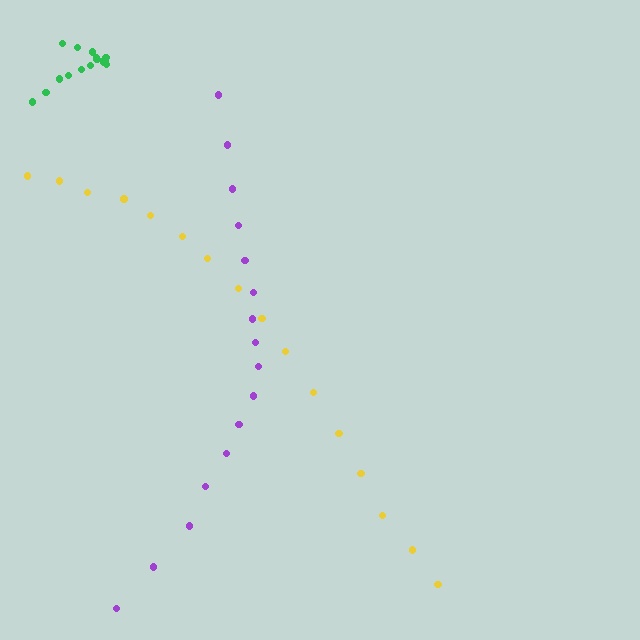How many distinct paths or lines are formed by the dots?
There are 3 distinct paths.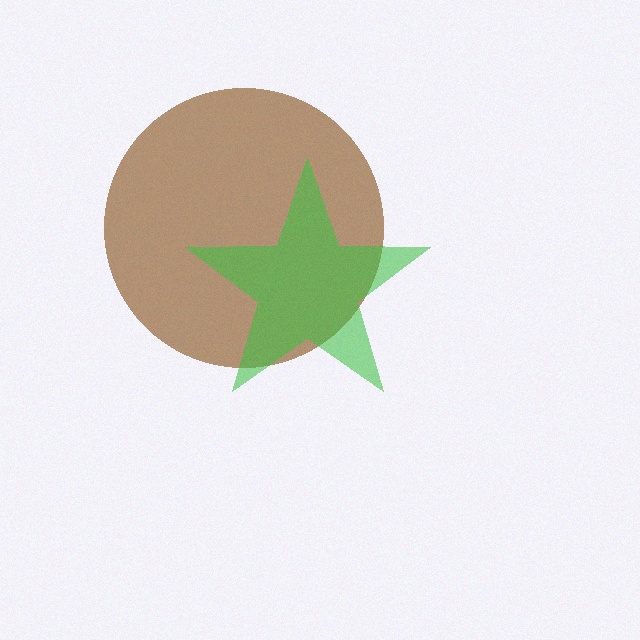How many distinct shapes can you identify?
There are 2 distinct shapes: a brown circle, a green star.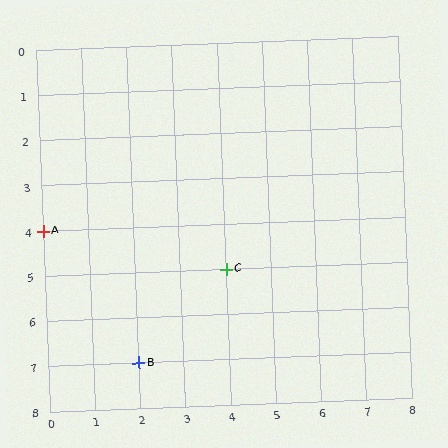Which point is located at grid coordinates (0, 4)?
Point A is at (0, 4).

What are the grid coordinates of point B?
Point B is at grid coordinates (2, 7).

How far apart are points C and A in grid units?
Points C and A are 4 columns and 1 row apart (about 4.1 grid units diagonally).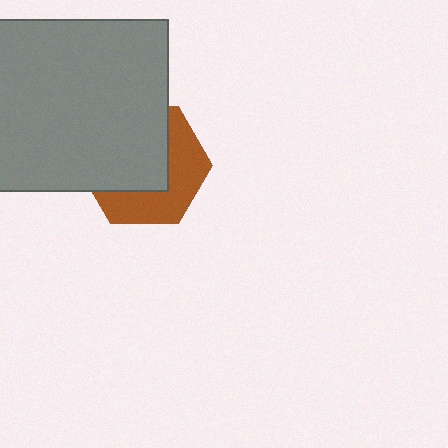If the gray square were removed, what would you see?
You would see the complete brown hexagon.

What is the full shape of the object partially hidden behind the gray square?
The partially hidden object is a brown hexagon.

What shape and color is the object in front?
The object in front is a gray square.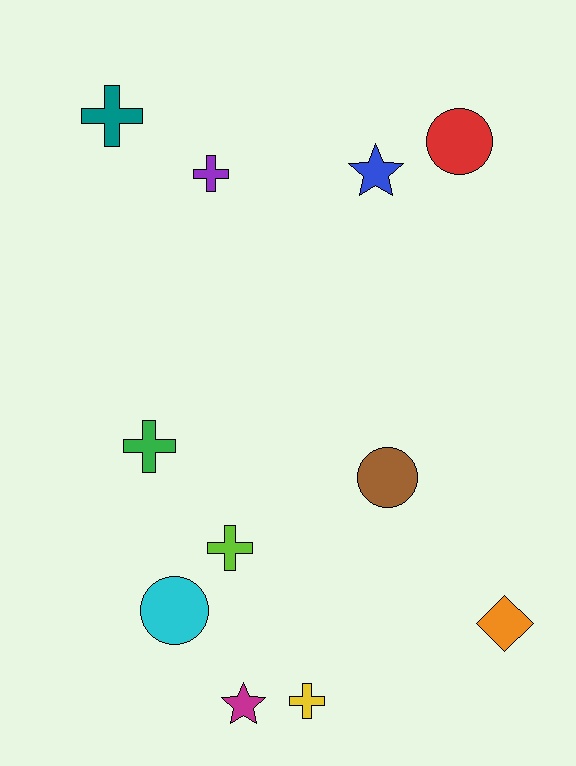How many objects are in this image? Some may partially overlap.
There are 11 objects.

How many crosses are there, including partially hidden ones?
There are 5 crosses.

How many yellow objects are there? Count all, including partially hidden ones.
There is 1 yellow object.